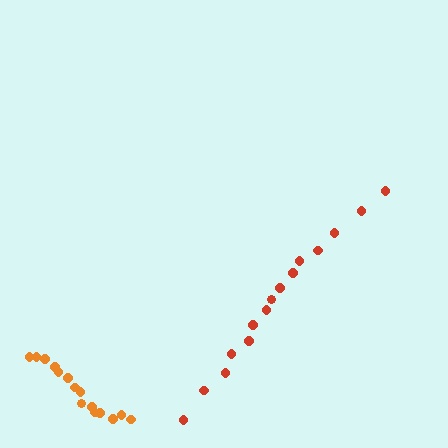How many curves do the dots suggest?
There are 2 distinct paths.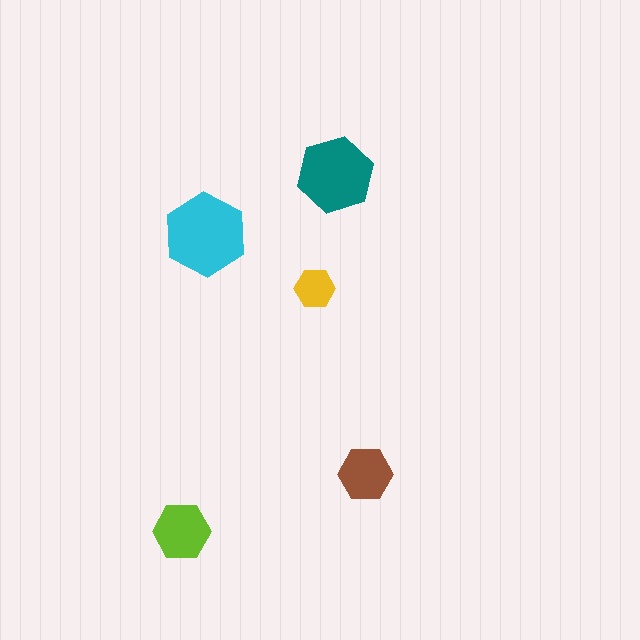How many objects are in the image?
There are 5 objects in the image.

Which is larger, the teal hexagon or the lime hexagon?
The teal one.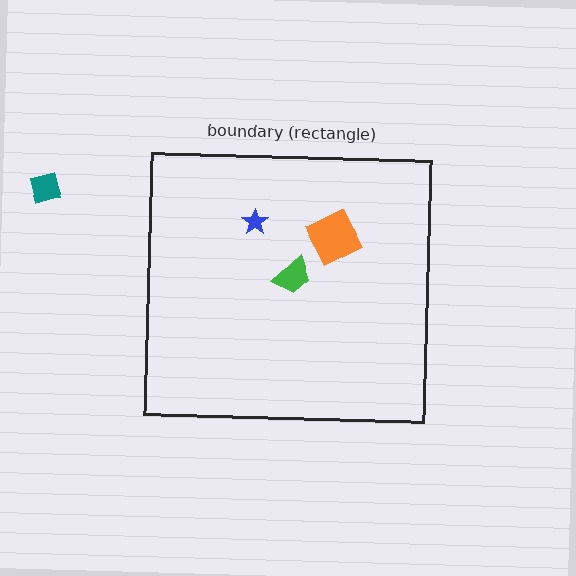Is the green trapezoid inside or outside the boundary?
Inside.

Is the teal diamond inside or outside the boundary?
Outside.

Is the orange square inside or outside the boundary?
Inside.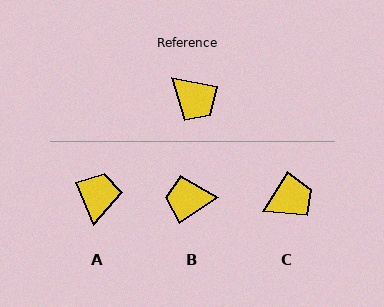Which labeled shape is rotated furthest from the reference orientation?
B, about 136 degrees away.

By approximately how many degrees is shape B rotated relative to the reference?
Approximately 136 degrees clockwise.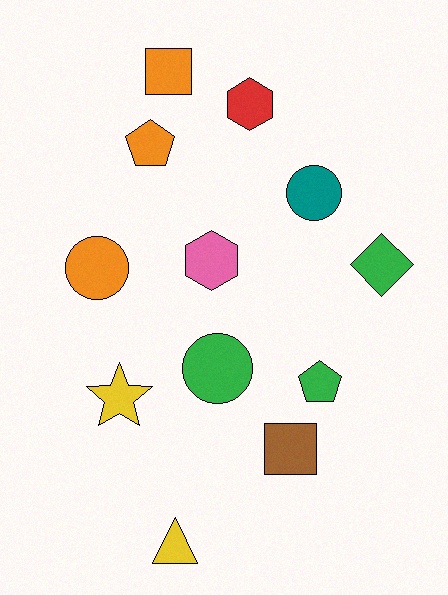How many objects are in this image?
There are 12 objects.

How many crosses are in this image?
There are no crosses.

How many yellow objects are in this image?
There are 2 yellow objects.